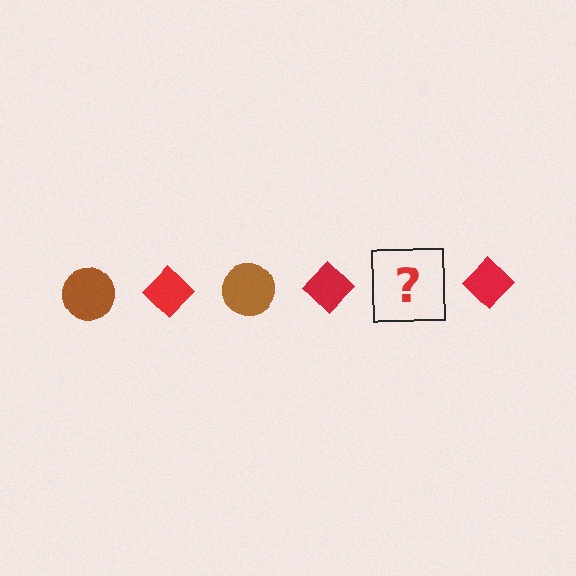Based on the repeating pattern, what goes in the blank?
The blank should be a brown circle.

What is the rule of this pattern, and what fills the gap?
The rule is that the pattern alternates between brown circle and red diamond. The gap should be filled with a brown circle.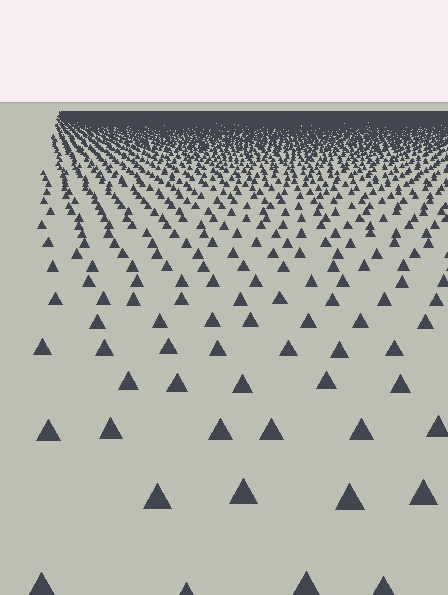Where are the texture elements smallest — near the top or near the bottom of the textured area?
Near the top.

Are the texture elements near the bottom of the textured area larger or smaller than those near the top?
Larger. Near the bottom, elements are closer to the viewer and appear at a bigger on-screen size.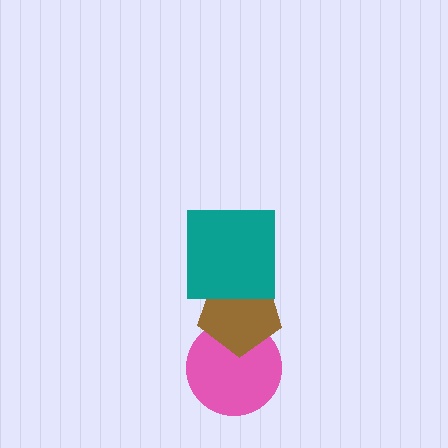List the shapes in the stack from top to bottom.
From top to bottom: the teal square, the brown pentagon, the pink circle.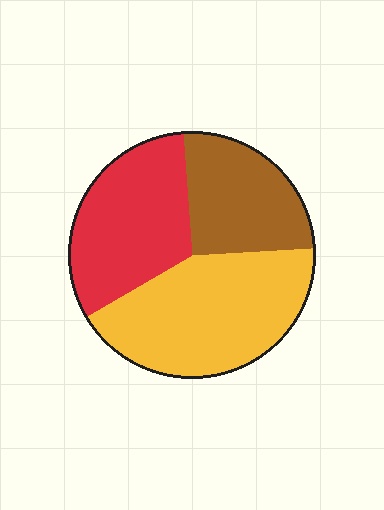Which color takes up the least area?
Brown, at roughly 25%.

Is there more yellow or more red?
Yellow.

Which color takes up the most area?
Yellow, at roughly 40%.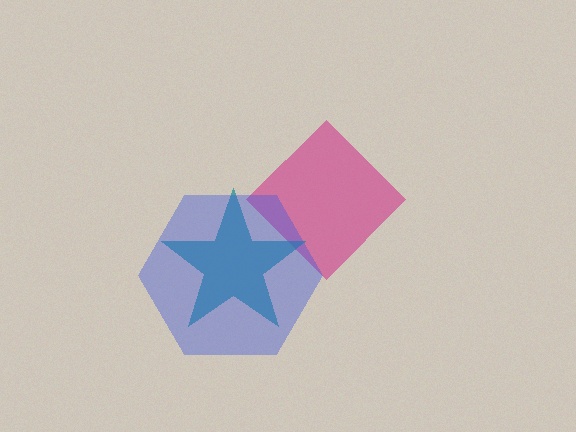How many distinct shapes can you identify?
There are 3 distinct shapes: a magenta diamond, a teal star, a blue hexagon.